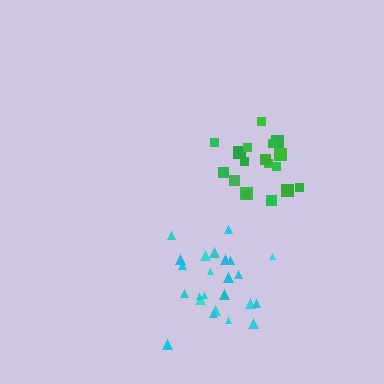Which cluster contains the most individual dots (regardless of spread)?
Cyan (25).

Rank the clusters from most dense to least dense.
green, cyan.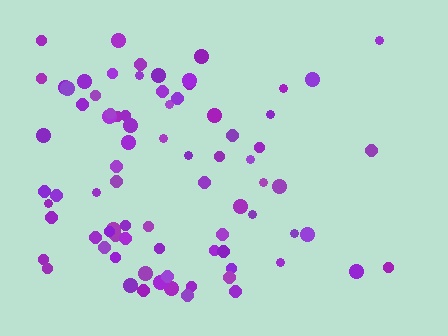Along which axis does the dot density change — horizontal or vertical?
Horizontal.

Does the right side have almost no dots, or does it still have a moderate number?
Still a moderate number, just noticeably fewer than the left.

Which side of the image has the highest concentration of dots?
The left.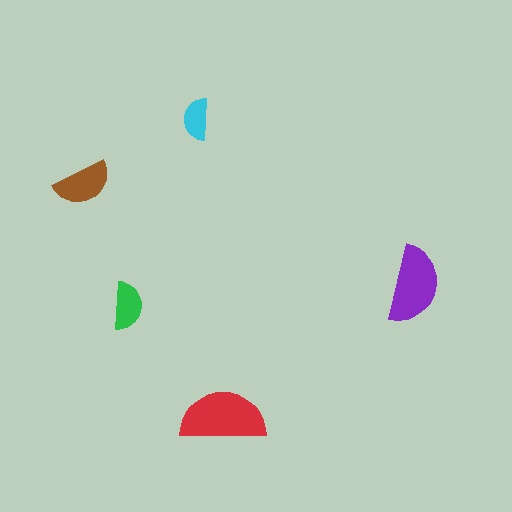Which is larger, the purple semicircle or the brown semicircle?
The purple one.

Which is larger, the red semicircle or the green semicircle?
The red one.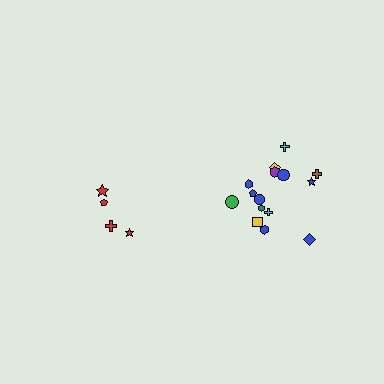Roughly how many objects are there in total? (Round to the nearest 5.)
Roughly 20 objects in total.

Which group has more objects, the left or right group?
The right group.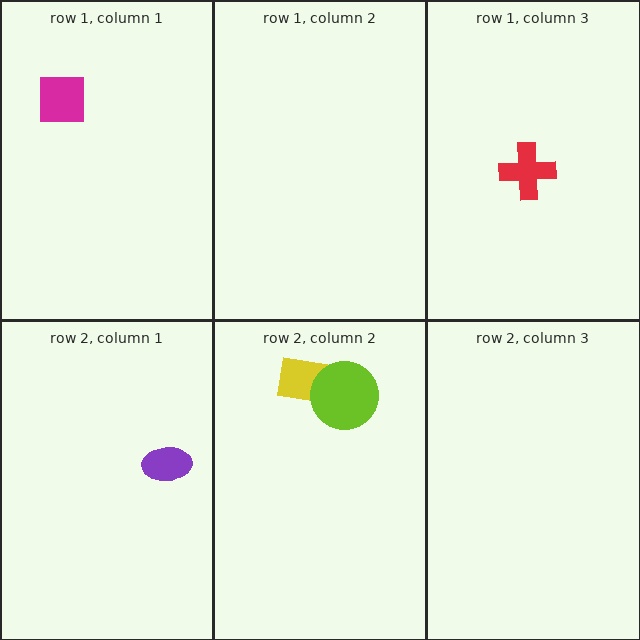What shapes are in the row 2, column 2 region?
The yellow rectangle, the lime circle.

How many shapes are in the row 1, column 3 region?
1.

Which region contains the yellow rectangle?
The row 2, column 2 region.